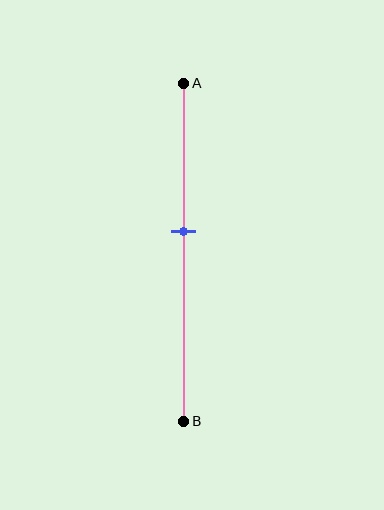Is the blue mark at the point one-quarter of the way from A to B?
No, the mark is at about 45% from A, not at the 25% one-quarter point.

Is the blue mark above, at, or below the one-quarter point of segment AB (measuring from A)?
The blue mark is below the one-quarter point of segment AB.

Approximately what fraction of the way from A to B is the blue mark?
The blue mark is approximately 45% of the way from A to B.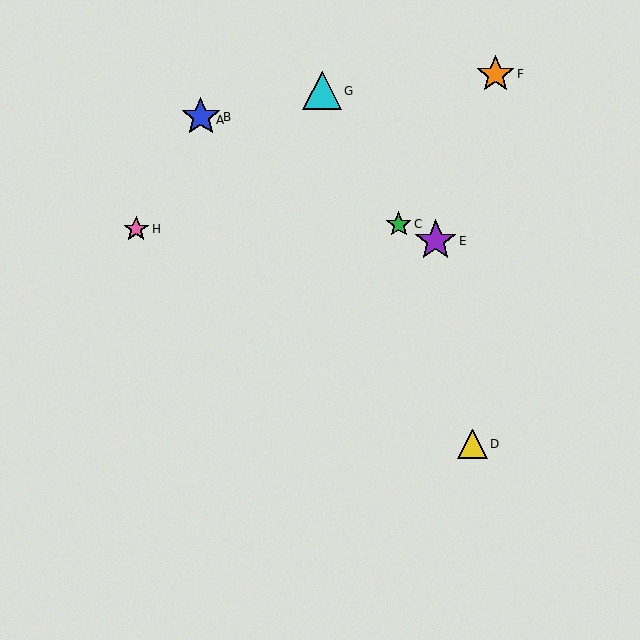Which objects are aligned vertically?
Objects A, B are aligned vertically.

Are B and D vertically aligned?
No, B is at x≈201 and D is at x≈472.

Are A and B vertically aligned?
Yes, both are at x≈201.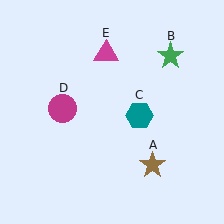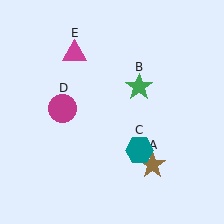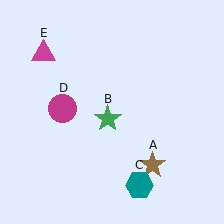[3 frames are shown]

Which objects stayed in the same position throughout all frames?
Brown star (object A) and magenta circle (object D) remained stationary.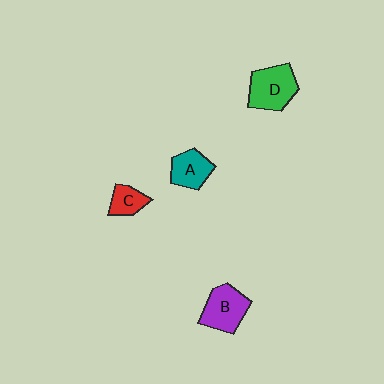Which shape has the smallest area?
Shape C (red).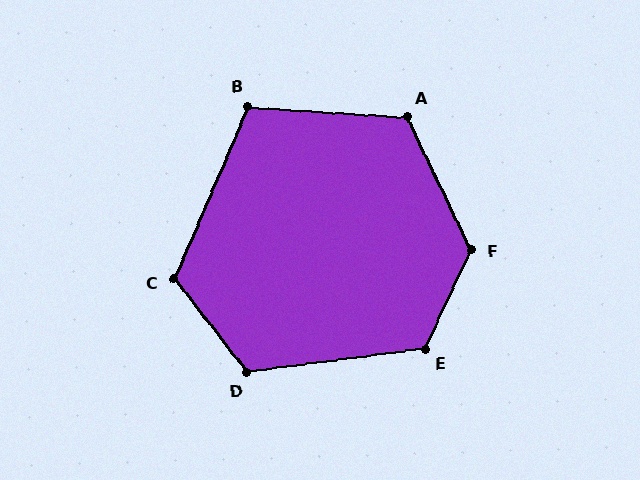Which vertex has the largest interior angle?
F, at approximately 130 degrees.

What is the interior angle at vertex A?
Approximately 119 degrees (obtuse).